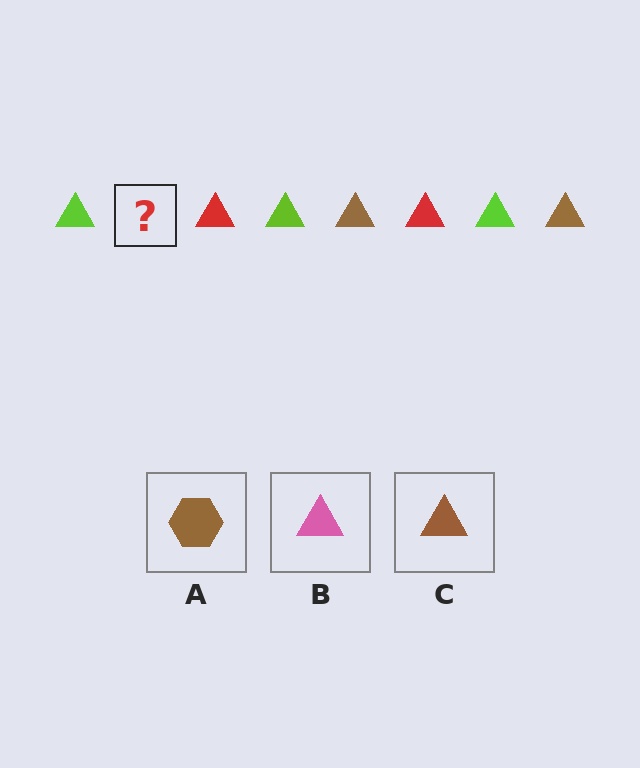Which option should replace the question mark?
Option C.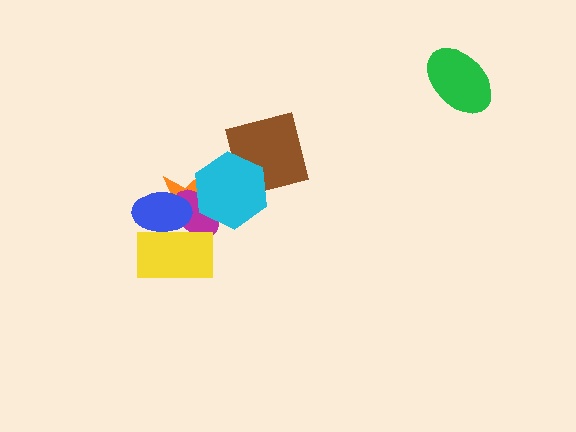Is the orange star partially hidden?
Yes, it is partially covered by another shape.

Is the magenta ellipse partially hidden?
Yes, it is partially covered by another shape.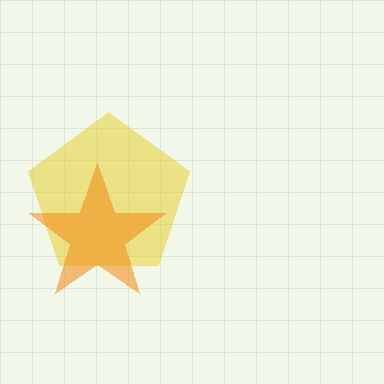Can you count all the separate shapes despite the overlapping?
Yes, there are 2 separate shapes.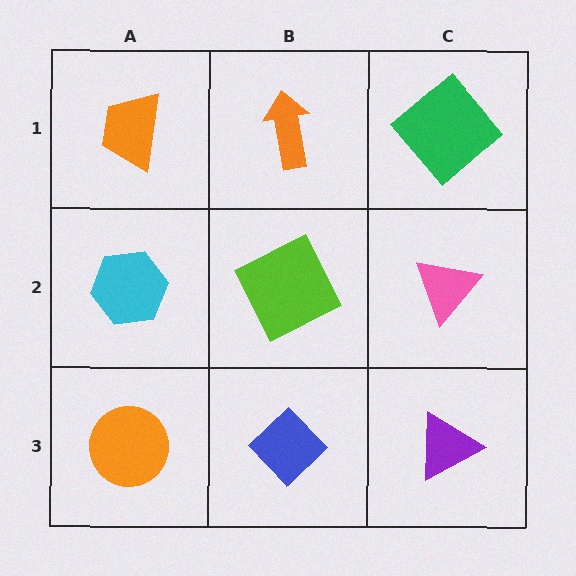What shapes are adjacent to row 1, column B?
A lime square (row 2, column B), an orange trapezoid (row 1, column A), a green diamond (row 1, column C).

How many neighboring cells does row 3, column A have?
2.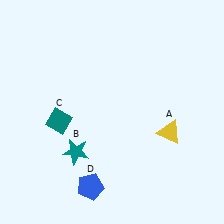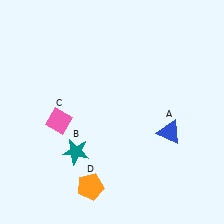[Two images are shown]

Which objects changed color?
A changed from yellow to blue. C changed from teal to pink. D changed from blue to orange.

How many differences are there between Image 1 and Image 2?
There are 3 differences between the two images.